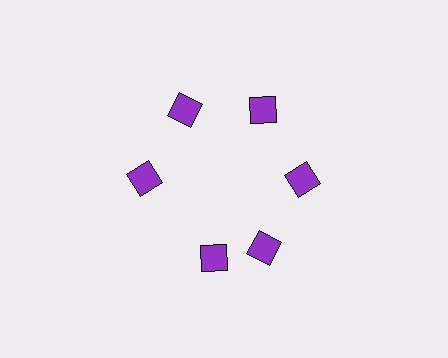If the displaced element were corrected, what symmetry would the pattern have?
It would have 6-fold rotational symmetry — the pattern would map onto itself every 60 degrees.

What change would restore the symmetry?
The symmetry would be restored by rotating it back into even spacing with its neighbors so that all 6 diamonds sit at equal angles and equal distance from the center.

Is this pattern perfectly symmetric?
No. The 6 purple diamonds are arranged in a ring, but one element near the 7 o'clock position is rotated out of alignment along the ring, breaking the 6-fold rotational symmetry.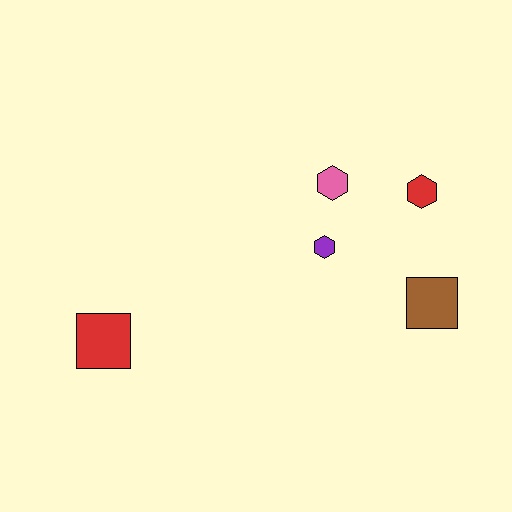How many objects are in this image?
There are 5 objects.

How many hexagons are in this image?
There are 3 hexagons.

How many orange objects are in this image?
There are no orange objects.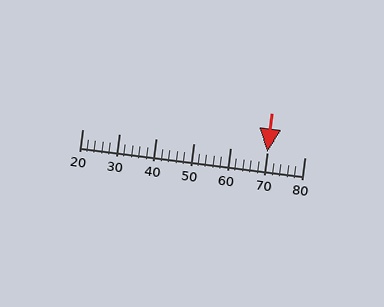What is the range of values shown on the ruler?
The ruler shows values from 20 to 80.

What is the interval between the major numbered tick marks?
The major tick marks are spaced 10 units apart.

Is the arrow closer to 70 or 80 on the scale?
The arrow is closer to 70.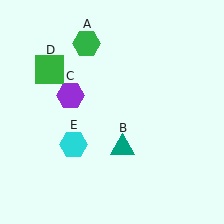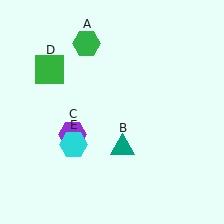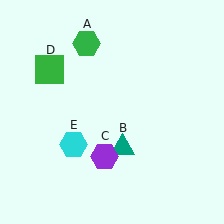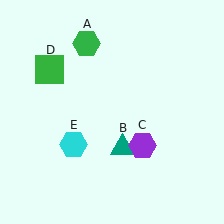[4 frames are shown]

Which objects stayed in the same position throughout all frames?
Green hexagon (object A) and teal triangle (object B) and green square (object D) and cyan hexagon (object E) remained stationary.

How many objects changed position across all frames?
1 object changed position: purple hexagon (object C).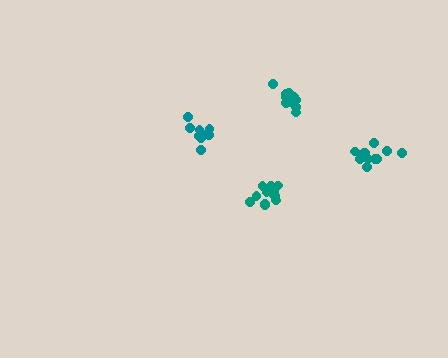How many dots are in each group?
Group 1: 11 dots, Group 2: 13 dots, Group 3: 9 dots, Group 4: 11 dots (44 total).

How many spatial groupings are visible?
There are 4 spatial groupings.